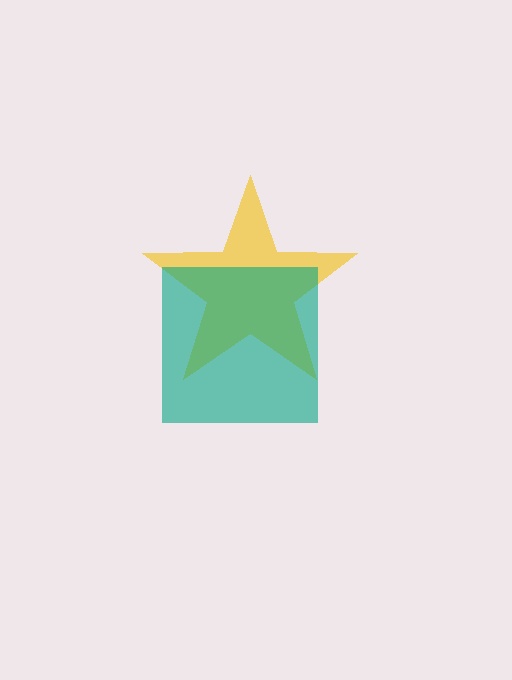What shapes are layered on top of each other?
The layered shapes are: a yellow star, a teal square.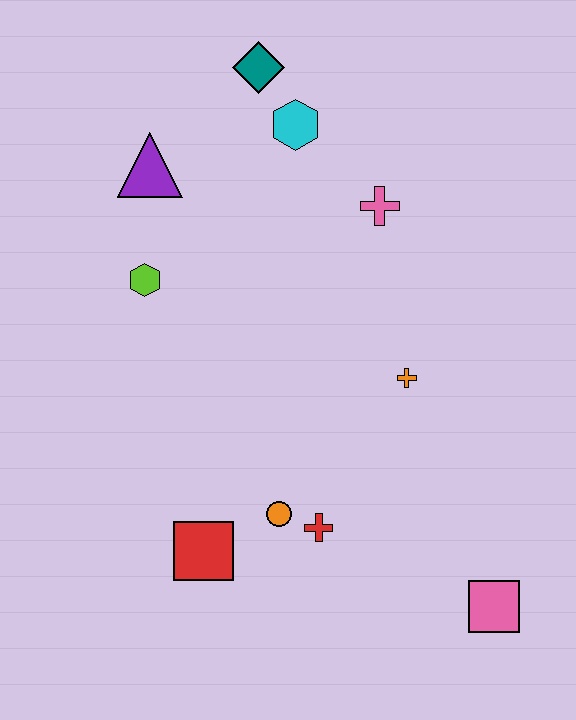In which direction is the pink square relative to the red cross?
The pink square is to the right of the red cross.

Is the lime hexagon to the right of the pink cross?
No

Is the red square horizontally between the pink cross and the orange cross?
No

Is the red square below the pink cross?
Yes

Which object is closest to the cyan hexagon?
The teal diamond is closest to the cyan hexagon.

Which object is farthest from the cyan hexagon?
The pink square is farthest from the cyan hexagon.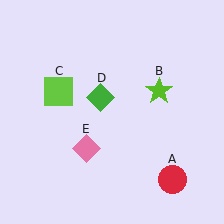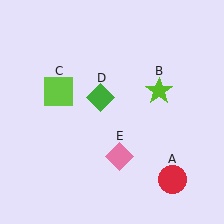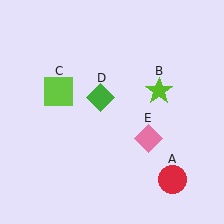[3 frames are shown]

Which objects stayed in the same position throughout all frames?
Red circle (object A) and lime star (object B) and lime square (object C) and green diamond (object D) remained stationary.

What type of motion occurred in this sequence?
The pink diamond (object E) rotated counterclockwise around the center of the scene.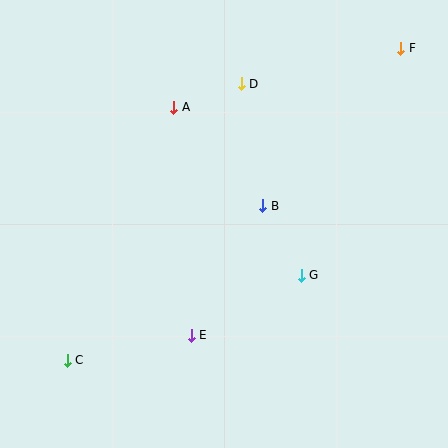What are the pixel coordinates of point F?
Point F is at (401, 48).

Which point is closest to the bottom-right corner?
Point G is closest to the bottom-right corner.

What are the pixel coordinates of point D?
Point D is at (241, 84).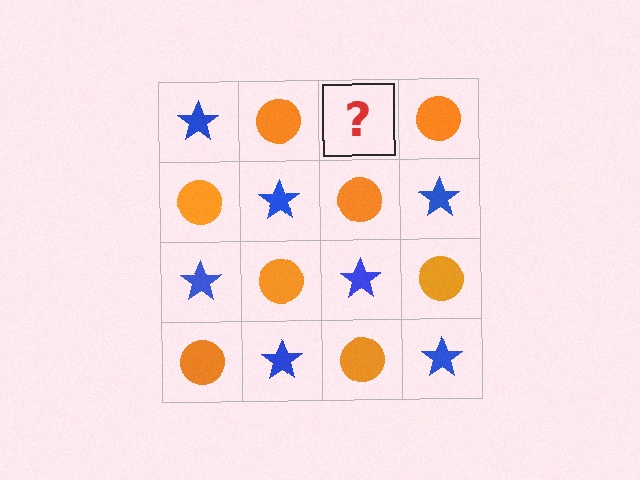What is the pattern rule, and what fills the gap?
The rule is that it alternates blue star and orange circle in a checkerboard pattern. The gap should be filled with a blue star.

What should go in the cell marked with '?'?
The missing cell should contain a blue star.